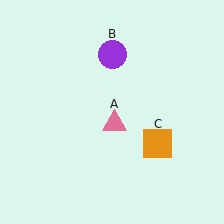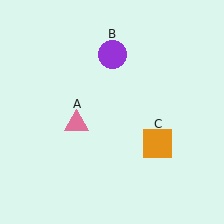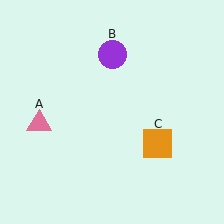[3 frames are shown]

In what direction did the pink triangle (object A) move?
The pink triangle (object A) moved left.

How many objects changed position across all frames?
1 object changed position: pink triangle (object A).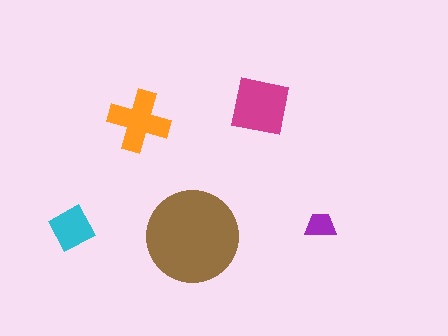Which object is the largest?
The brown circle.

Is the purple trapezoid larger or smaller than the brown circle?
Smaller.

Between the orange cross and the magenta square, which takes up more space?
The magenta square.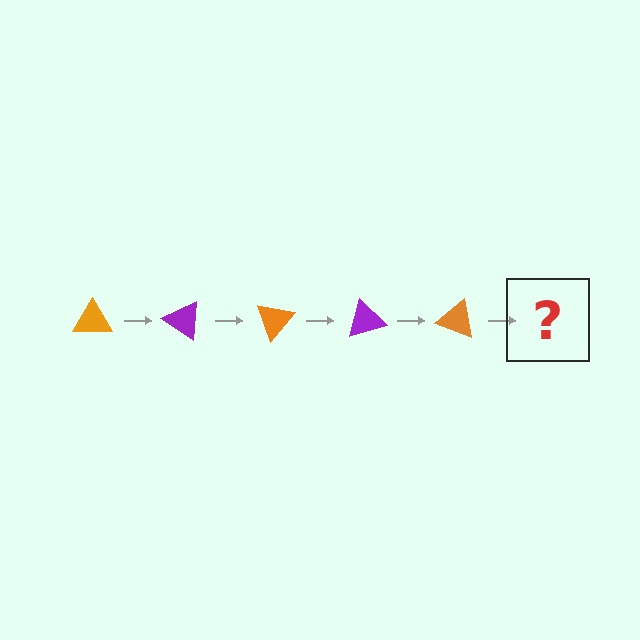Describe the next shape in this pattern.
It should be a purple triangle, rotated 175 degrees from the start.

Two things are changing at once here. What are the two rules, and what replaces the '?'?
The two rules are that it rotates 35 degrees each step and the color cycles through orange and purple. The '?' should be a purple triangle, rotated 175 degrees from the start.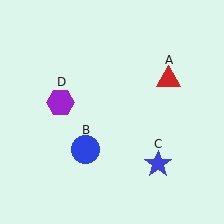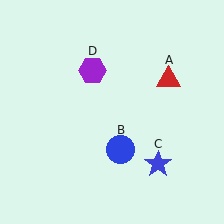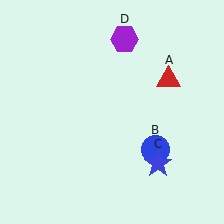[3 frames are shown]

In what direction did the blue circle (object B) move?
The blue circle (object B) moved right.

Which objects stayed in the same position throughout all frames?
Red triangle (object A) and blue star (object C) remained stationary.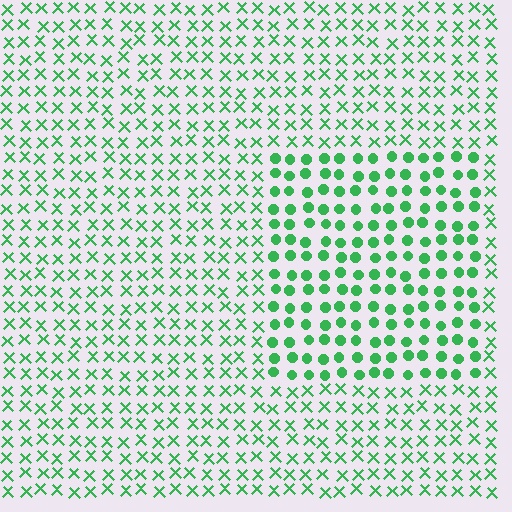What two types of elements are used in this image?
The image uses circles inside the rectangle region and X marks outside it.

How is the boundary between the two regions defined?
The boundary is defined by a change in element shape: circles inside vs. X marks outside. All elements share the same color and spacing.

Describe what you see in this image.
The image is filled with small green elements arranged in a uniform grid. A rectangle-shaped region contains circles, while the surrounding area contains X marks. The boundary is defined purely by the change in element shape.